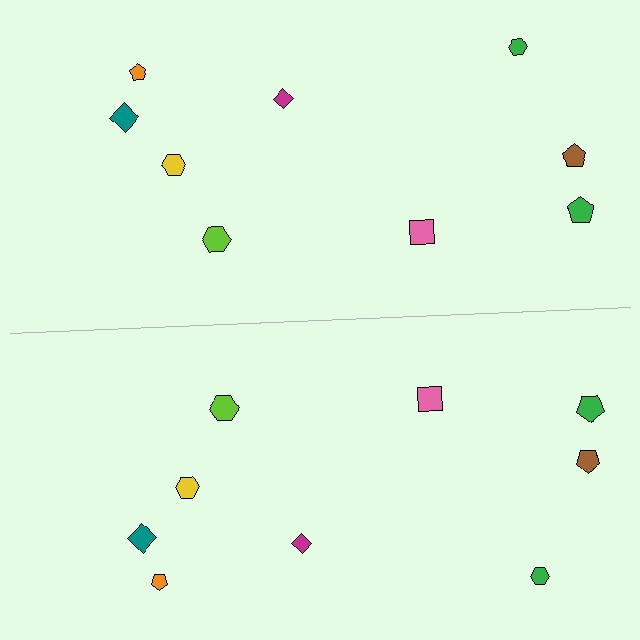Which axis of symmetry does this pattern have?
The pattern has a horizontal axis of symmetry running through the center of the image.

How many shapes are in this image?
There are 18 shapes in this image.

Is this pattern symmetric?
Yes, this pattern has bilateral (reflection) symmetry.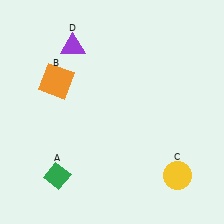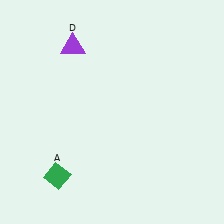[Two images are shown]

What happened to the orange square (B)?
The orange square (B) was removed in Image 2. It was in the top-left area of Image 1.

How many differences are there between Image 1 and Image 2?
There are 2 differences between the two images.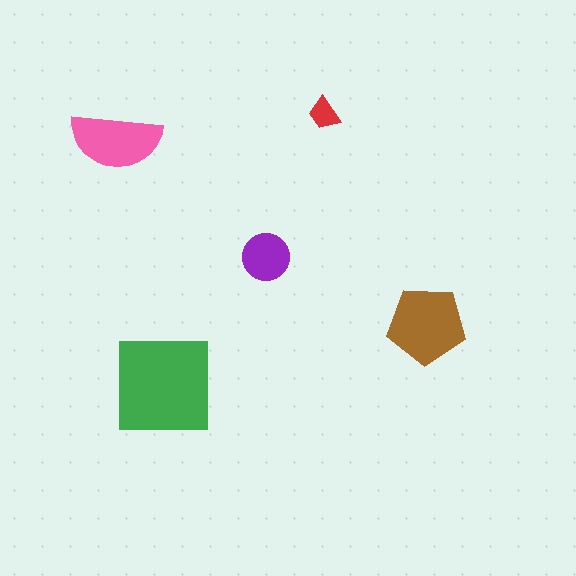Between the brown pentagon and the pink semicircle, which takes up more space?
The brown pentagon.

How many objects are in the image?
There are 5 objects in the image.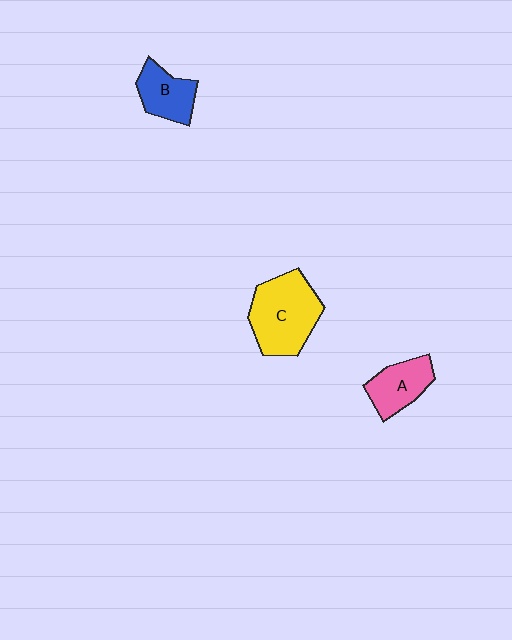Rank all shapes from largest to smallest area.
From largest to smallest: C (yellow), A (pink), B (blue).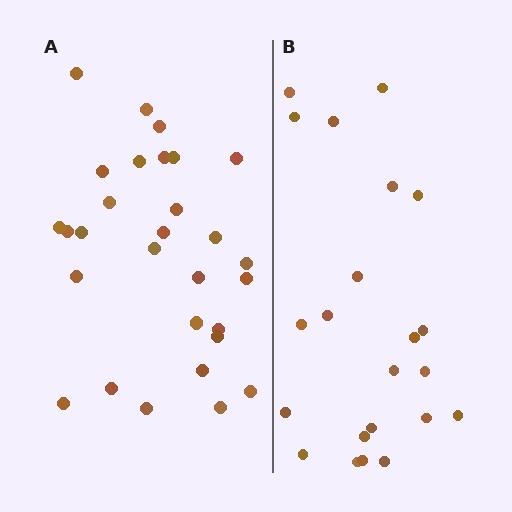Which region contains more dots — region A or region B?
Region A (the left region) has more dots.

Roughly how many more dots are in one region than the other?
Region A has roughly 8 or so more dots than region B.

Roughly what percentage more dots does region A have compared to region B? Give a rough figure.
About 30% more.